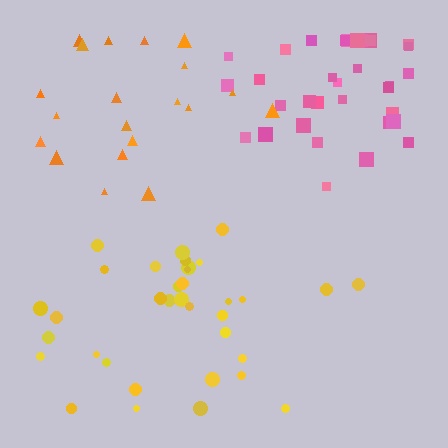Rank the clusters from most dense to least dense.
pink, yellow, orange.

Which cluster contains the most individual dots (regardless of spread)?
Yellow (35).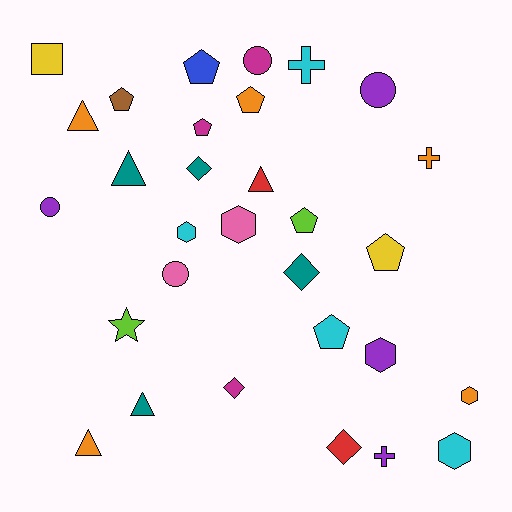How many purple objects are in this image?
There are 4 purple objects.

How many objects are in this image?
There are 30 objects.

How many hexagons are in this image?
There are 5 hexagons.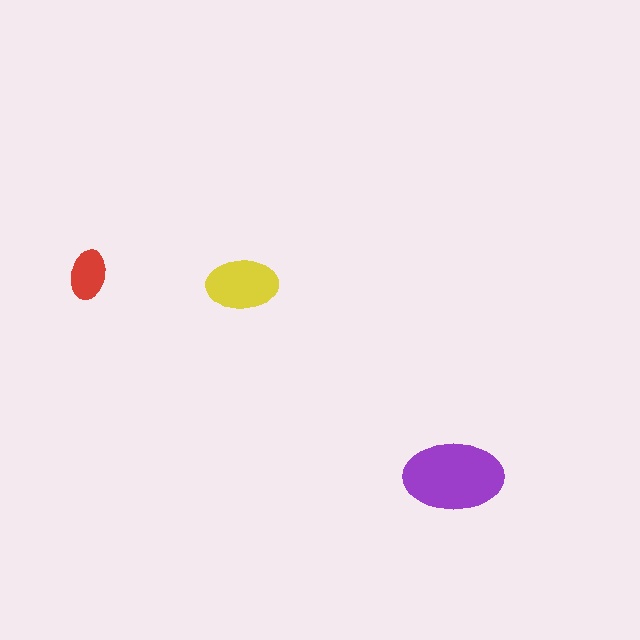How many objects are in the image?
There are 3 objects in the image.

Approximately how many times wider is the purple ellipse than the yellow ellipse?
About 1.5 times wider.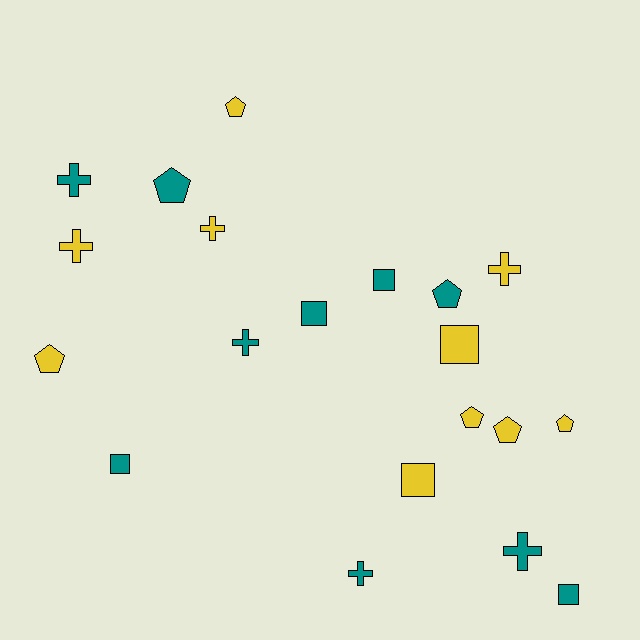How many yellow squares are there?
There are 2 yellow squares.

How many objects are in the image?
There are 20 objects.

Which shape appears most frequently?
Cross, with 7 objects.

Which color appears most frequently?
Yellow, with 10 objects.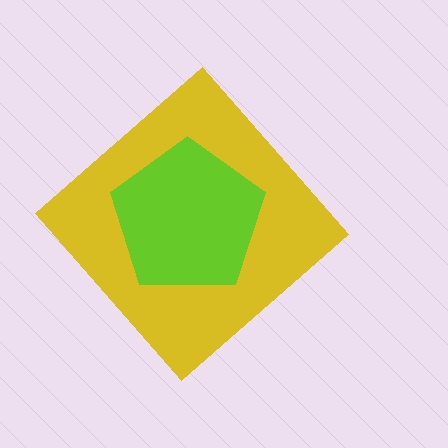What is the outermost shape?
The yellow diamond.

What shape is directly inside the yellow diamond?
The lime pentagon.